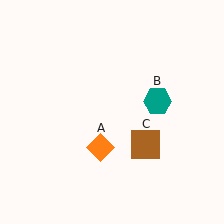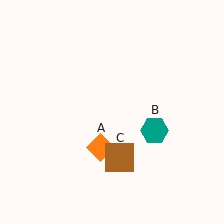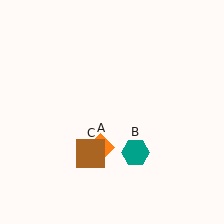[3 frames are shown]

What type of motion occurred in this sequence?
The teal hexagon (object B), brown square (object C) rotated clockwise around the center of the scene.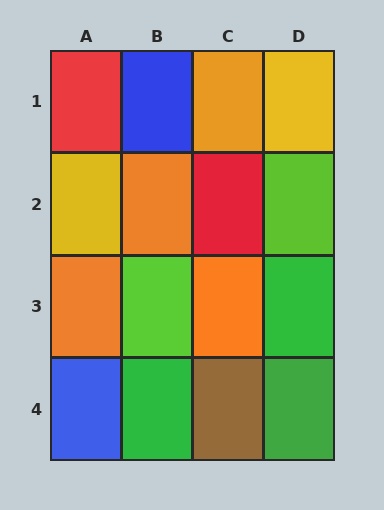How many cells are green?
3 cells are green.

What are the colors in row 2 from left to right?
Yellow, orange, red, lime.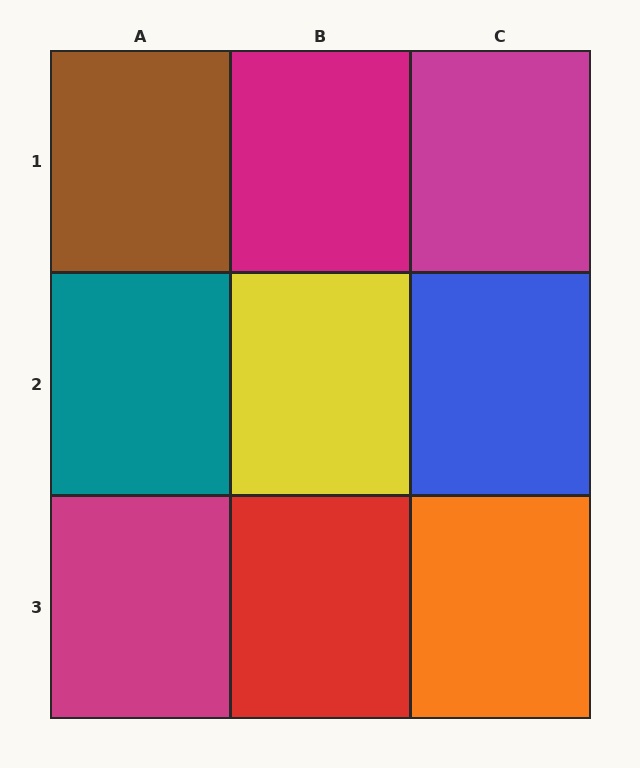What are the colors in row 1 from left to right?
Brown, magenta, magenta.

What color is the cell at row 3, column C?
Orange.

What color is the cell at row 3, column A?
Magenta.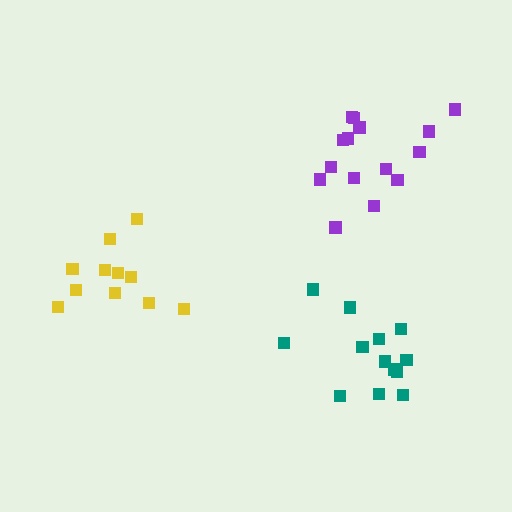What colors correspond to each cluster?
The clusters are colored: purple, yellow, teal.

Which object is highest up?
The purple cluster is topmost.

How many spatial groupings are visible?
There are 3 spatial groupings.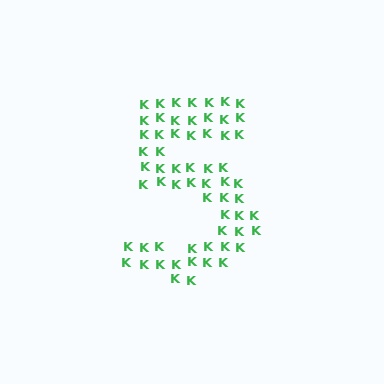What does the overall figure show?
The overall figure shows the digit 5.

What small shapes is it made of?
It is made of small letter K's.